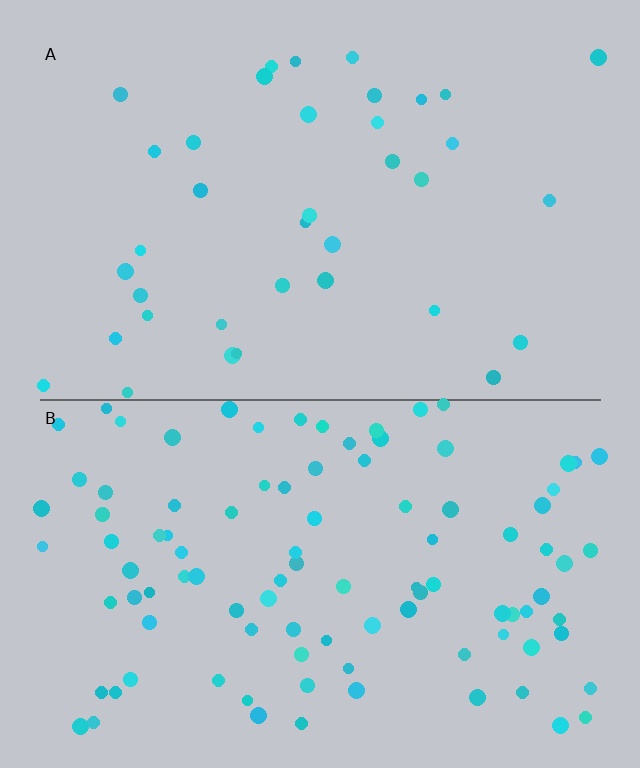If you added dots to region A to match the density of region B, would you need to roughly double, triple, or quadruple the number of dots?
Approximately triple.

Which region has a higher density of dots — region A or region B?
B (the bottom).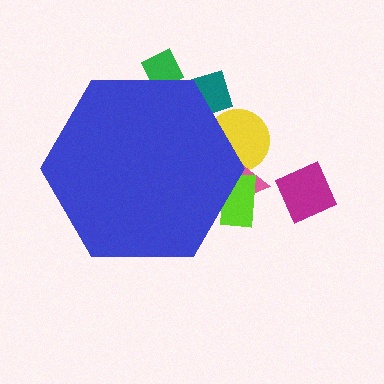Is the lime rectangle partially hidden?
Yes, the lime rectangle is partially hidden behind the blue hexagon.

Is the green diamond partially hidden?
Yes, the green diamond is partially hidden behind the blue hexagon.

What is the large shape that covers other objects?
A blue hexagon.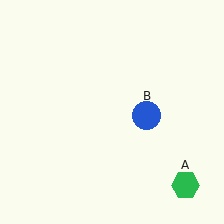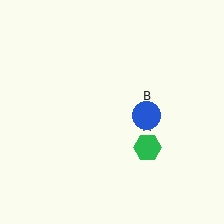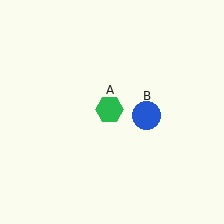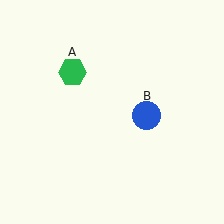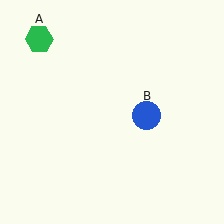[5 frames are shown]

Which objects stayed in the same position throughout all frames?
Blue circle (object B) remained stationary.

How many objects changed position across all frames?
1 object changed position: green hexagon (object A).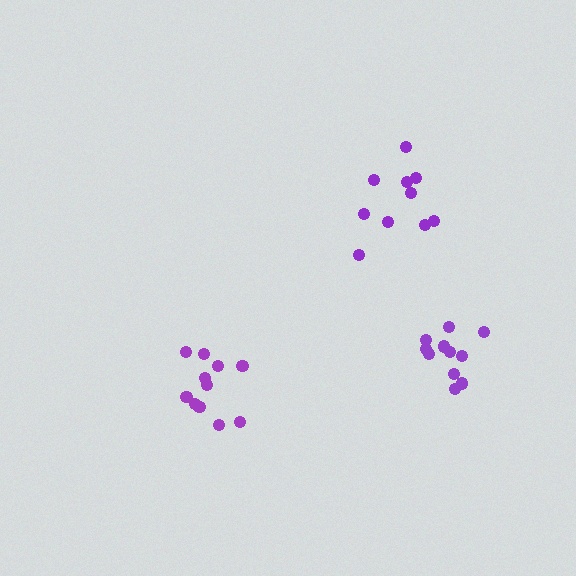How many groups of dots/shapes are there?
There are 3 groups.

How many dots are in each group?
Group 1: 11 dots, Group 2: 11 dots, Group 3: 10 dots (32 total).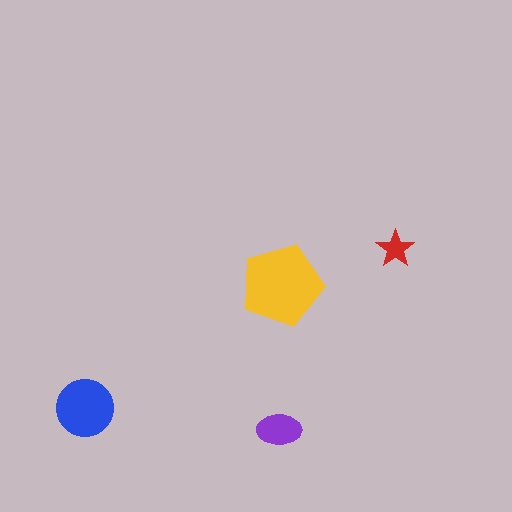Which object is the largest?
The yellow pentagon.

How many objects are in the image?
There are 4 objects in the image.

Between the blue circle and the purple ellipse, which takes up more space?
The blue circle.